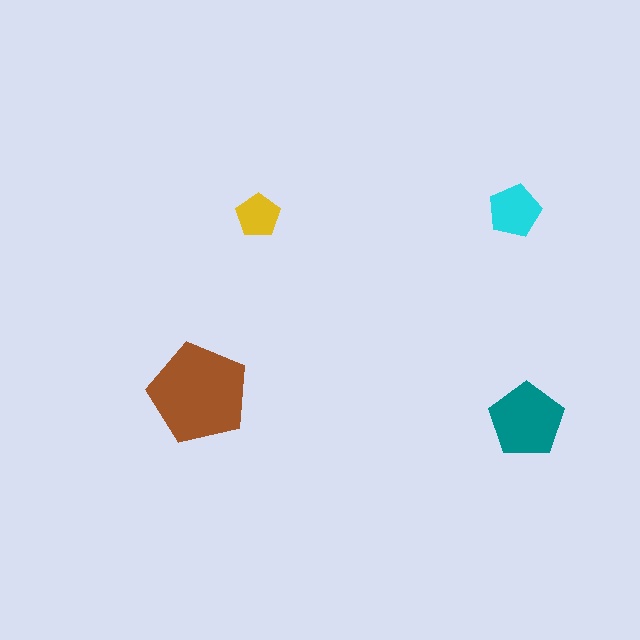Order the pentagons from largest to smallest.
the brown one, the teal one, the cyan one, the yellow one.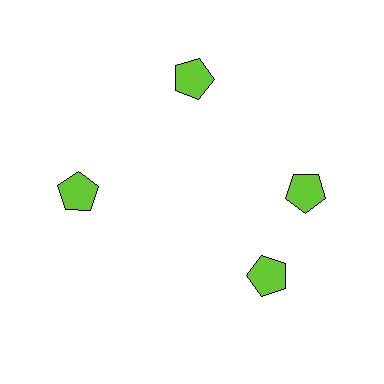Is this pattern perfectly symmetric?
No. The 4 lime pentagons are arranged in a ring, but one element near the 6 o'clock position is rotated out of alignment along the ring, breaking the 4-fold rotational symmetry.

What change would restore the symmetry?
The symmetry would be restored by rotating it back into even spacing with its neighbors so that all 4 pentagons sit at equal angles and equal distance from the center.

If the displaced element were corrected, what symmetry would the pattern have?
It would have 4-fold rotational symmetry — the pattern would map onto itself every 90 degrees.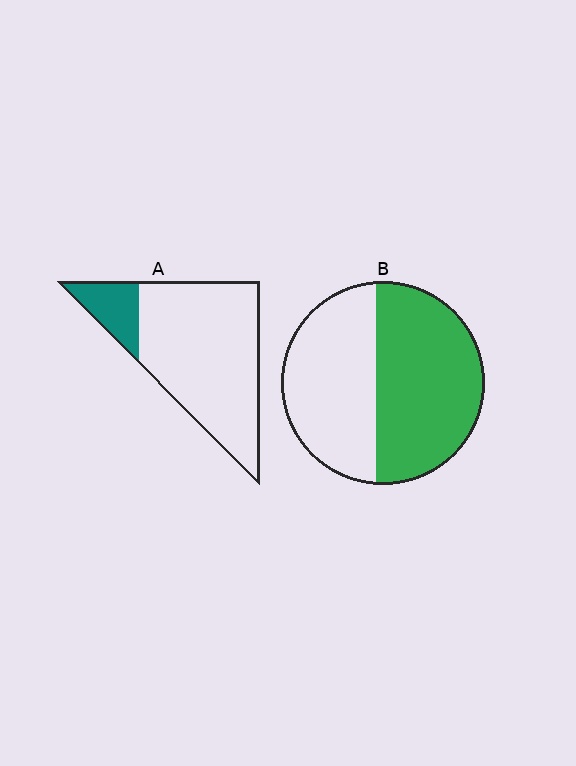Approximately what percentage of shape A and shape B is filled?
A is approximately 15% and B is approximately 55%.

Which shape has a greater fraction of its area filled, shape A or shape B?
Shape B.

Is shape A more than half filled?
No.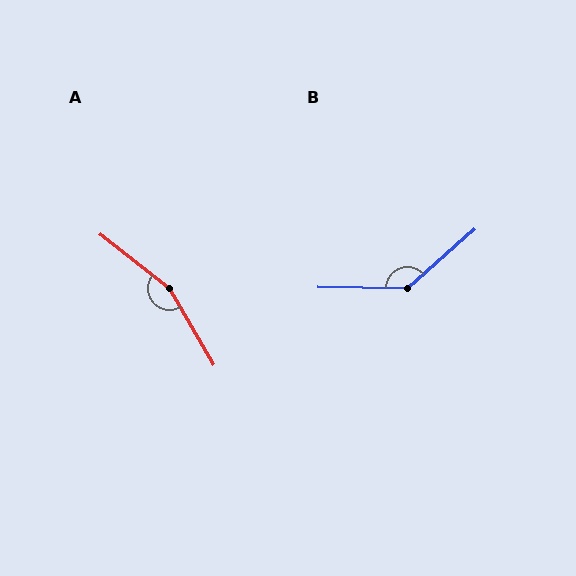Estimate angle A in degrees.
Approximately 158 degrees.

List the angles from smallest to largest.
B (138°), A (158°).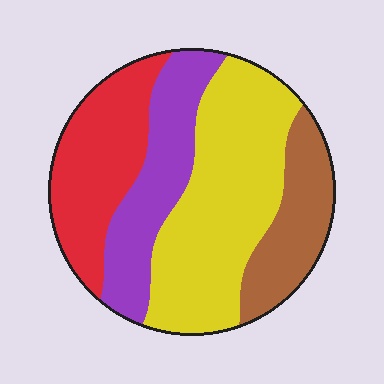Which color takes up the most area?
Yellow, at roughly 40%.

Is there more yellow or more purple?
Yellow.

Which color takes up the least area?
Brown, at roughly 15%.